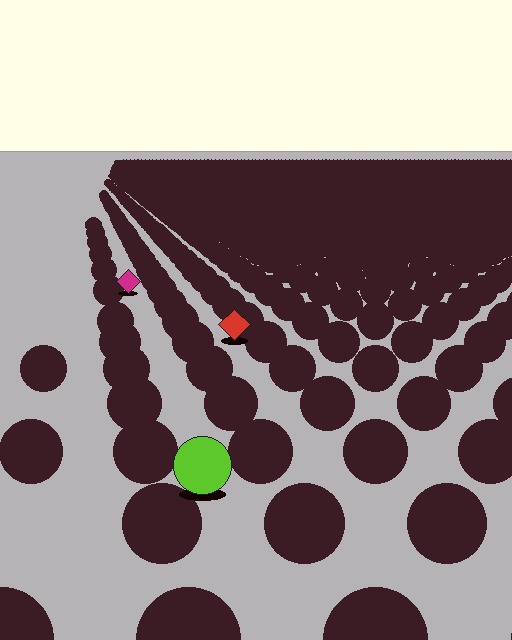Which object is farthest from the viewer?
The magenta diamond is farthest from the viewer. It appears smaller and the ground texture around it is denser.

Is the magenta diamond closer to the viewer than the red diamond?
No. The red diamond is closer — you can tell from the texture gradient: the ground texture is coarser near it.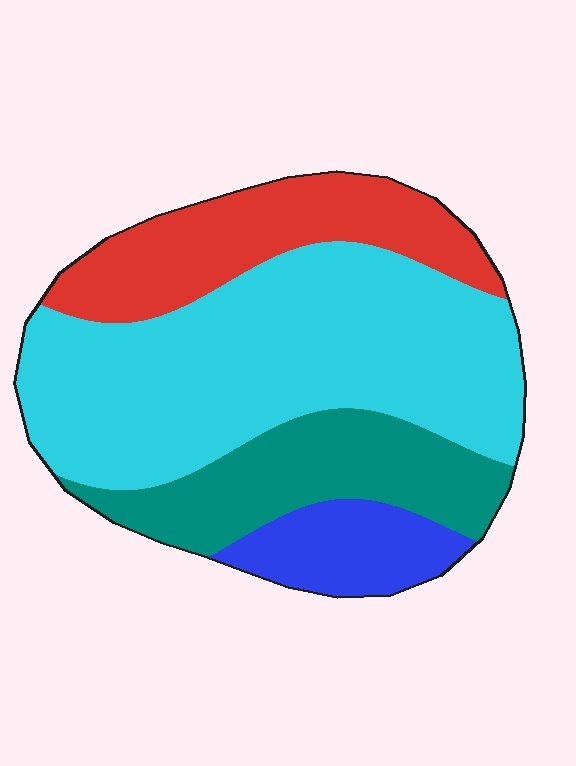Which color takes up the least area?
Blue, at roughly 10%.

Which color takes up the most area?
Cyan, at roughly 50%.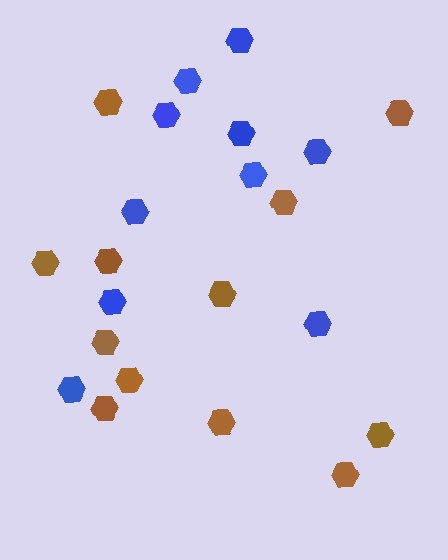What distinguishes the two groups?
There are 2 groups: one group of blue hexagons (10) and one group of brown hexagons (12).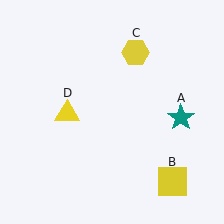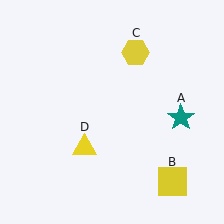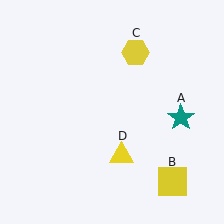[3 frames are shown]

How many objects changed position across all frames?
1 object changed position: yellow triangle (object D).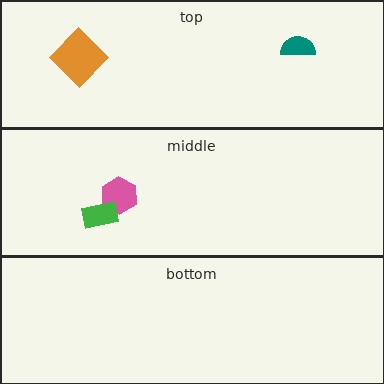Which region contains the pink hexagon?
The middle region.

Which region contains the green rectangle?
The middle region.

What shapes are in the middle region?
The pink hexagon, the green rectangle.